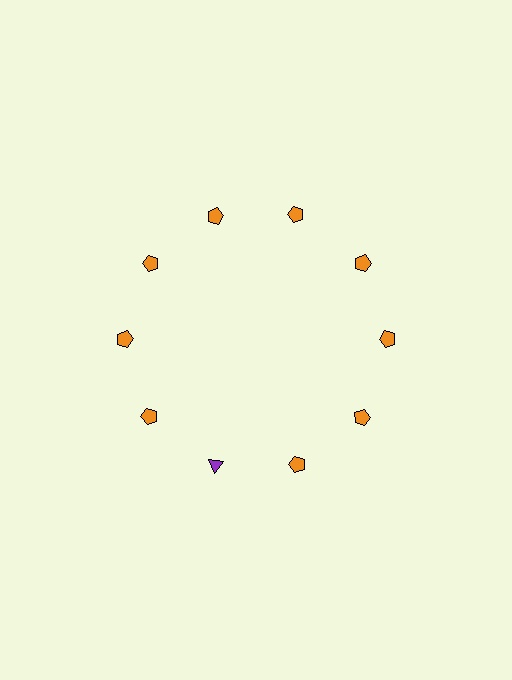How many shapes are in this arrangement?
There are 10 shapes arranged in a ring pattern.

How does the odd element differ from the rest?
It differs in both color (purple instead of orange) and shape (triangle instead of pentagon).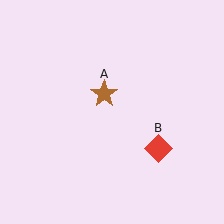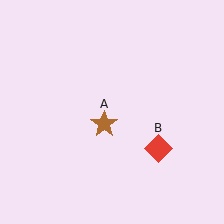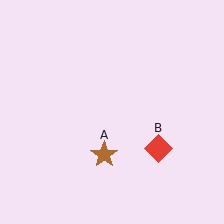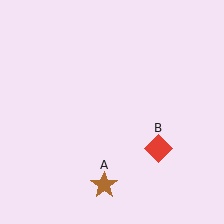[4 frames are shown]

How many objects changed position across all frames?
1 object changed position: brown star (object A).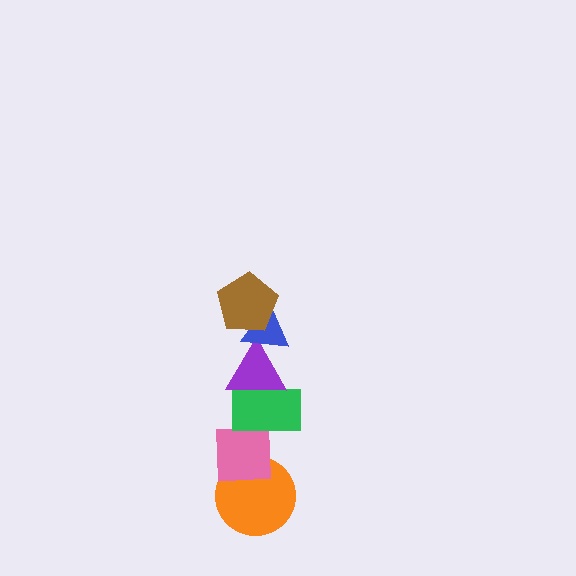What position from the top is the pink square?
The pink square is 5th from the top.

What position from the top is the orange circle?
The orange circle is 6th from the top.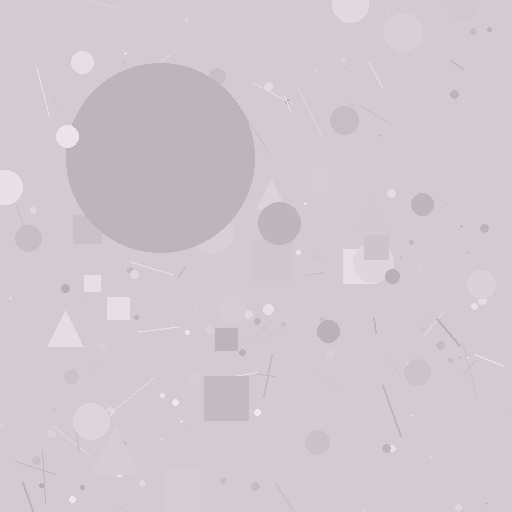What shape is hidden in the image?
A circle is hidden in the image.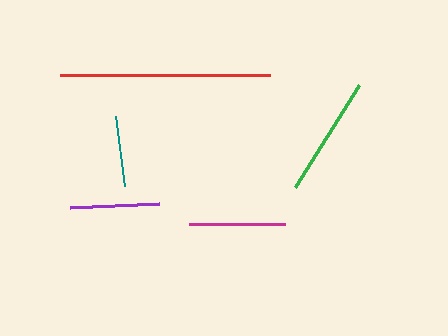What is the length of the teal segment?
The teal segment is approximately 71 pixels long.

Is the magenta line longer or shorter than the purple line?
The magenta line is longer than the purple line.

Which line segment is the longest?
The red line is the longest at approximately 211 pixels.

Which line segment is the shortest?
The teal line is the shortest at approximately 71 pixels.